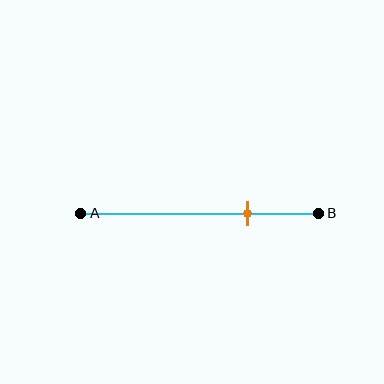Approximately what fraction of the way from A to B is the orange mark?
The orange mark is approximately 70% of the way from A to B.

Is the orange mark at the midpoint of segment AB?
No, the mark is at about 70% from A, not at the 50% midpoint.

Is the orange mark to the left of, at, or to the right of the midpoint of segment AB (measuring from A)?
The orange mark is to the right of the midpoint of segment AB.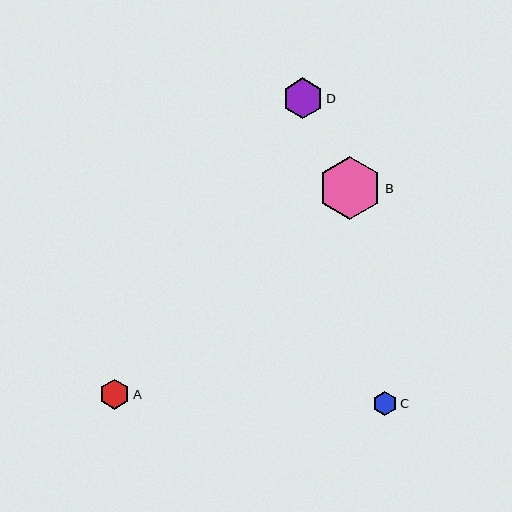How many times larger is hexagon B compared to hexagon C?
Hexagon B is approximately 2.7 times the size of hexagon C.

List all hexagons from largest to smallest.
From largest to smallest: B, D, A, C.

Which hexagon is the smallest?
Hexagon C is the smallest with a size of approximately 23 pixels.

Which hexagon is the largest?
Hexagon B is the largest with a size of approximately 63 pixels.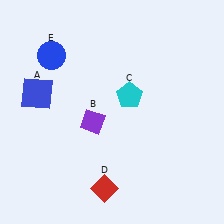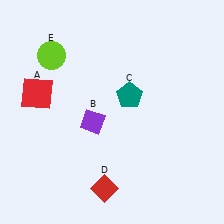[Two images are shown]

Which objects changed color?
A changed from blue to red. C changed from cyan to teal. E changed from blue to lime.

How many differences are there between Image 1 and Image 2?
There are 3 differences between the two images.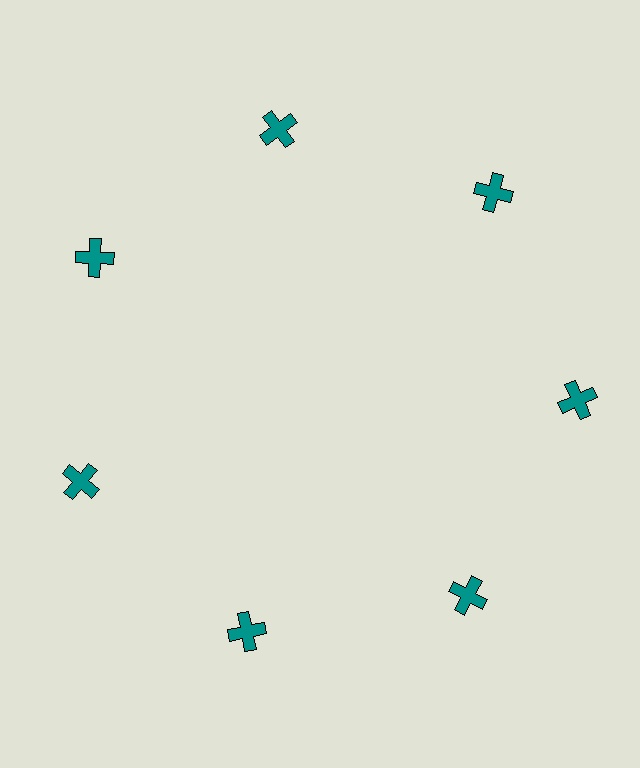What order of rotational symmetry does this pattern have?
This pattern has 7-fold rotational symmetry.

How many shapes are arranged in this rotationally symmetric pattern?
There are 7 shapes, arranged in 7 groups of 1.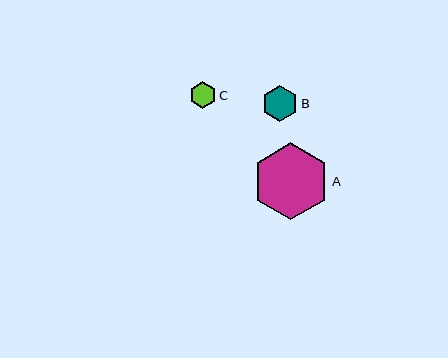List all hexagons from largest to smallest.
From largest to smallest: A, B, C.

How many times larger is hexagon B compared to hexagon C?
Hexagon B is approximately 1.3 times the size of hexagon C.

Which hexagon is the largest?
Hexagon A is the largest with a size of approximately 77 pixels.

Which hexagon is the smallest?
Hexagon C is the smallest with a size of approximately 27 pixels.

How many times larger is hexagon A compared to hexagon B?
Hexagon A is approximately 2.2 times the size of hexagon B.